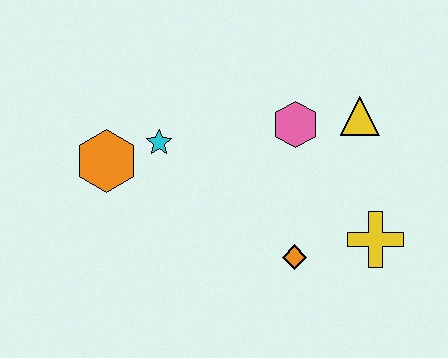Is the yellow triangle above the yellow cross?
Yes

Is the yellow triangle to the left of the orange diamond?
No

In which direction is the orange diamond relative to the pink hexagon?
The orange diamond is below the pink hexagon.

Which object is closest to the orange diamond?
The yellow cross is closest to the orange diamond.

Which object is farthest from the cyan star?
The yellow cross is farthest from the cyan star.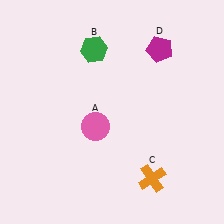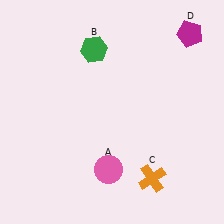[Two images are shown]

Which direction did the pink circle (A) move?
The pink circle (A) moved down.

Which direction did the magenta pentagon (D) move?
The magenta pentagon (D) moved right.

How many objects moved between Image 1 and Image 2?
2 objects moved between the two images.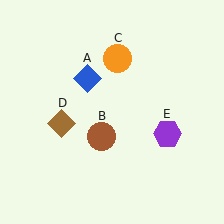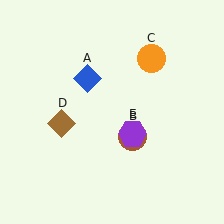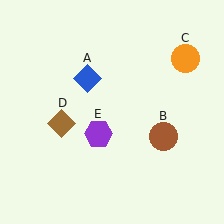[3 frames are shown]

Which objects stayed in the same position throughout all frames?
Blue diamond (object A) and brown diamond (object D) remained stationary.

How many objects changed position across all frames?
3 objects changed position: brown circle (object B), orange circle (object C), purple hexagon (object E).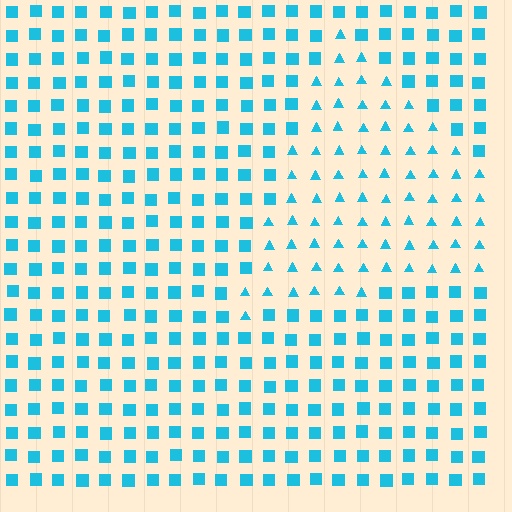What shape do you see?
I see a triangle.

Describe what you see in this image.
The image is filled with small cyan elements arranged in a uniform grid. A triangle-shaped region contains triangles, while the surrounding area contains squares. The boundary is defined purely by the change in element shape.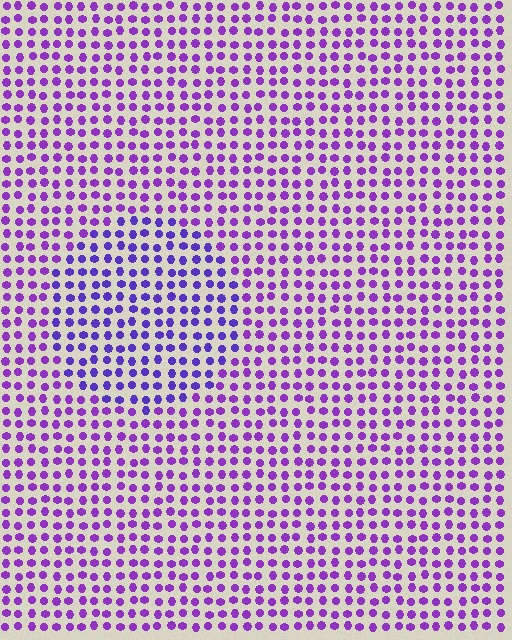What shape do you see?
I see a circle.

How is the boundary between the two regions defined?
The boundary is defined purely by a slight shift in hue (about 24 degrees). Spacing, size, and orientation are identical on both sides.